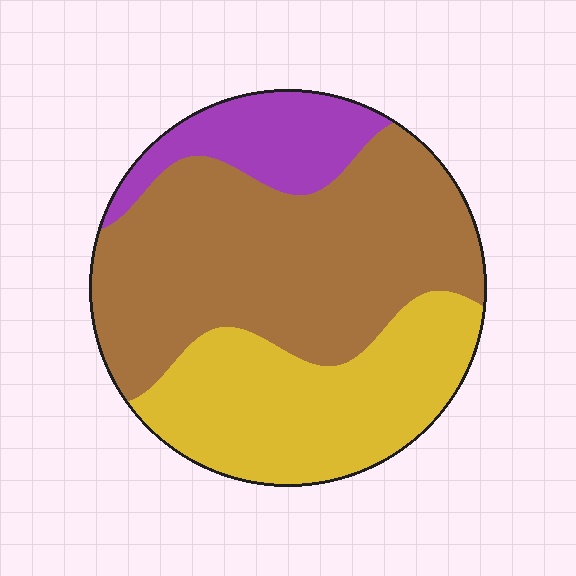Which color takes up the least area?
Purple, at roughly 15%.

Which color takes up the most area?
Brown, at roughly 55%.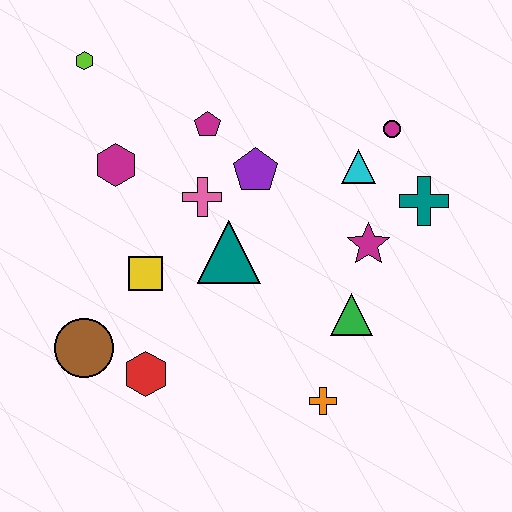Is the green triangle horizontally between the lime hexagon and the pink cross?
No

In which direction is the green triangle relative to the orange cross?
The green triangle is above the orange cross.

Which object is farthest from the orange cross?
The lime hexagon is farthest from the orange cross.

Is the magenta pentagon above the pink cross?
Yes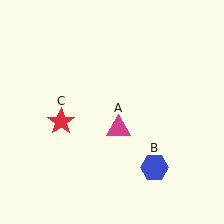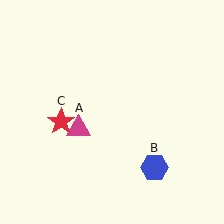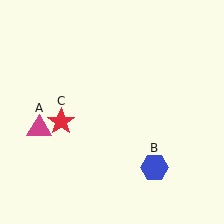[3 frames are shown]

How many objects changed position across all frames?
1 object changed position: magenta triangle (object A).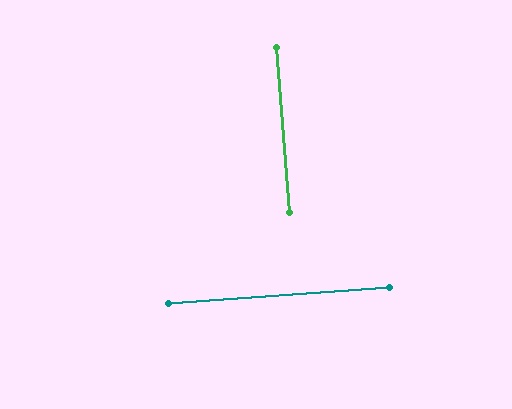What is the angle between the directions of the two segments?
Approximately 90 degrees.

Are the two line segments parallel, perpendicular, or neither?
Perpendicular — they meet at approximately 90°.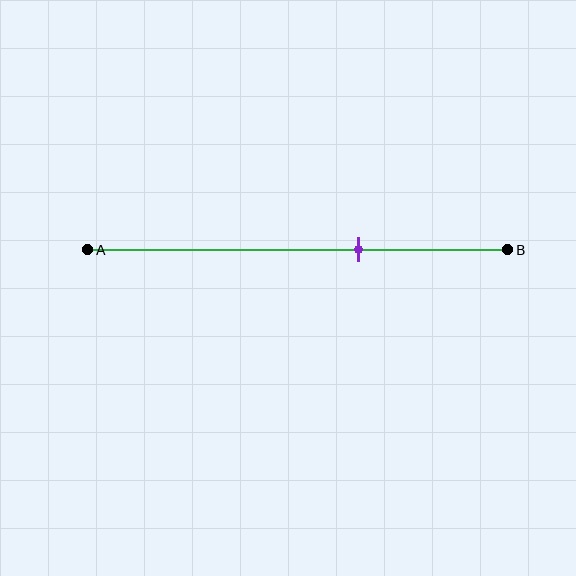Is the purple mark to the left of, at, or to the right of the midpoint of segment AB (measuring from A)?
The purple mark is to the right of the midpoint of segment AB.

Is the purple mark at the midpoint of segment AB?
No, the mark is at about 65% from A, not at the 50% midpoint.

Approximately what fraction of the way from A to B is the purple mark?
The purple mark is approximately 65% of the way from A to B.